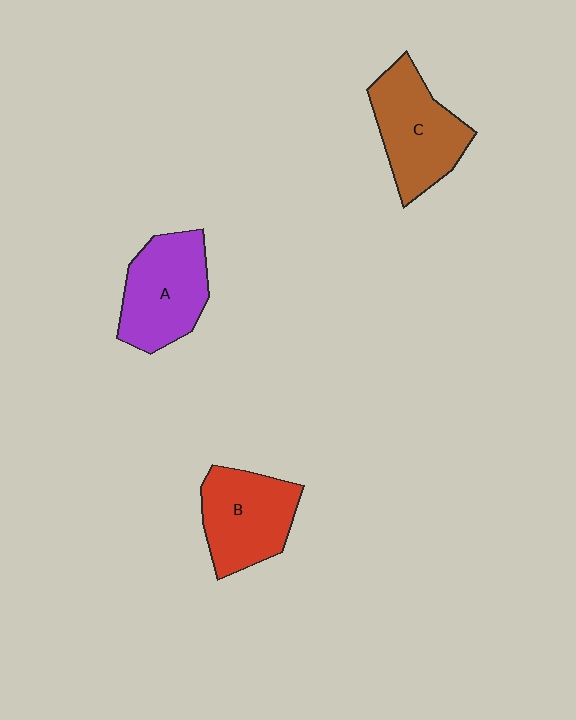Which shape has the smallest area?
Shape B (red).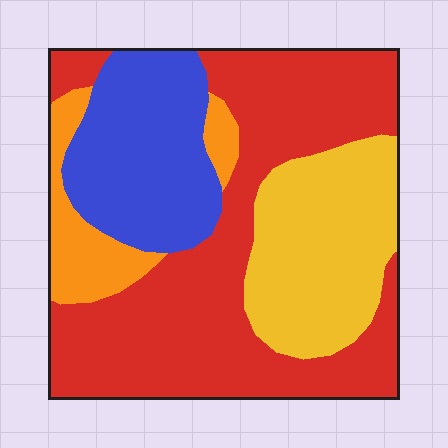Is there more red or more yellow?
Red.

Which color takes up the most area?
Red, at roughly 50%.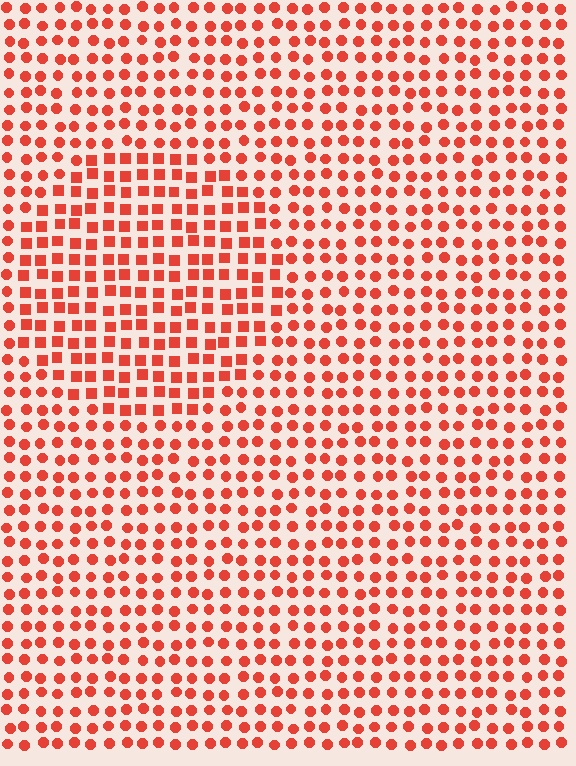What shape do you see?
I see a circle.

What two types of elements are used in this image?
The image uses squares inside the circle region and circles outside it.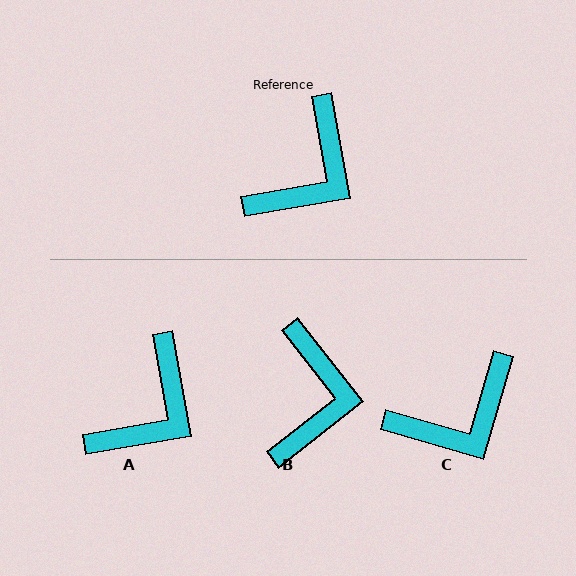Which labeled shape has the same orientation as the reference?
A.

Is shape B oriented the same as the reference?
No, it is off by about 28 degrees.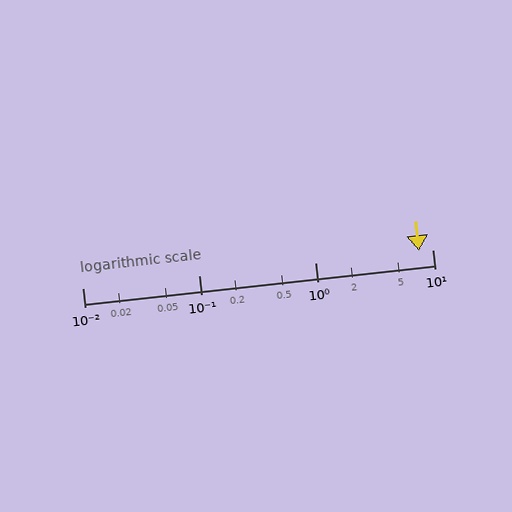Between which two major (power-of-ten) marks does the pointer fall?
The pointer is between 1 and 10.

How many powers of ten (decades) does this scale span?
The scale spans 3 decades, from 0.01 to 10.